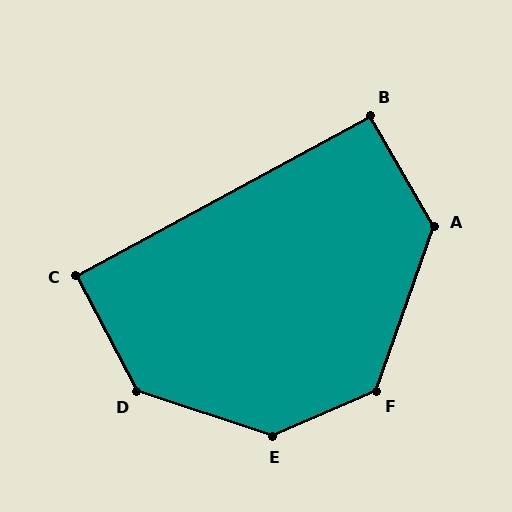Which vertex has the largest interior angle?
E, at approximately 138 degrees.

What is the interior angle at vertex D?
Approximately 135 degrees (obtuse).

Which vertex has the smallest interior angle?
C, at approximately 91 degrees.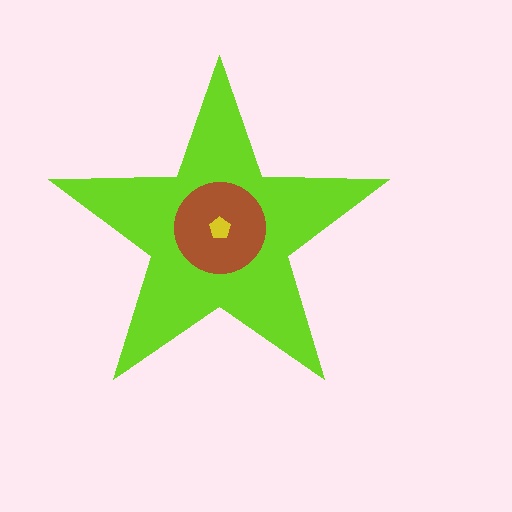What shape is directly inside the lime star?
The brown circle.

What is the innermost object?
The yellow pentagon.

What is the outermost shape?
The lime star.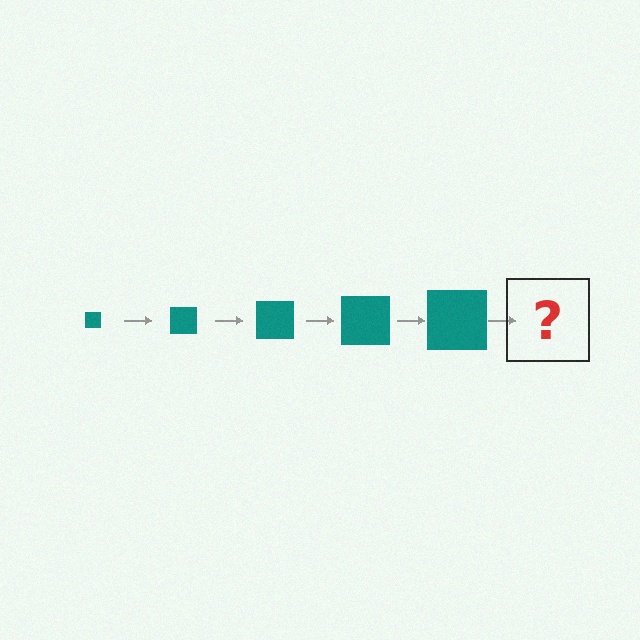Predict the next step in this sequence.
The next step is a teal square, larger than the previous one.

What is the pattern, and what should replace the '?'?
The pattern is that the square gets progressively larger each step. The '?' should be a teal square, larger than the previous one.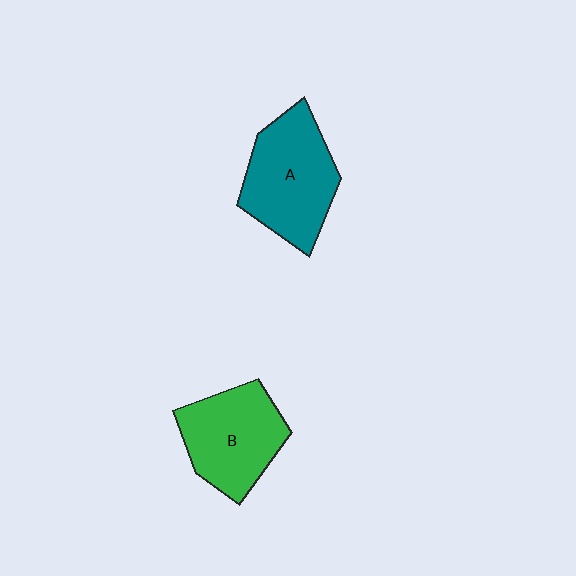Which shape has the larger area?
Shape A (teal).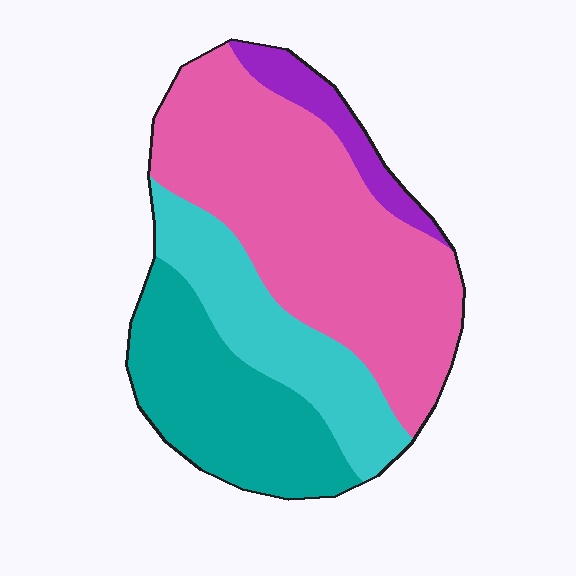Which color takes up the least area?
Purple, at roughly 5%.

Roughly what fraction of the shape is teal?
Teal covers roughly 25% of the shape.